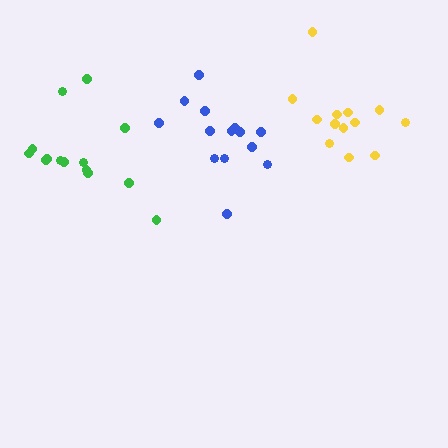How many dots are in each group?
Group 1: 14 dots, Group 2: 13 dots, Group 3: 14 dots (41 total).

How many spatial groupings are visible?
There are 3 spatial groupings.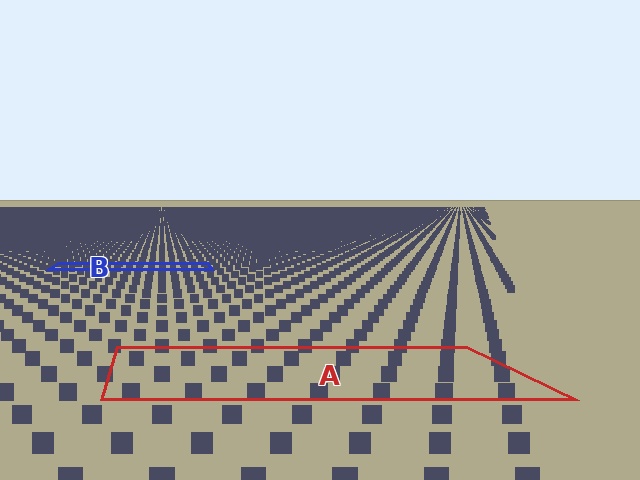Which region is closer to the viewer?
Region A is closer. The texture elements there are larger and more spread out.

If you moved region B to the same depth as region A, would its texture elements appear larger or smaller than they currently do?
They would appear larger. At a closer depth, the same texture elements are projected at a bigger on-screen size.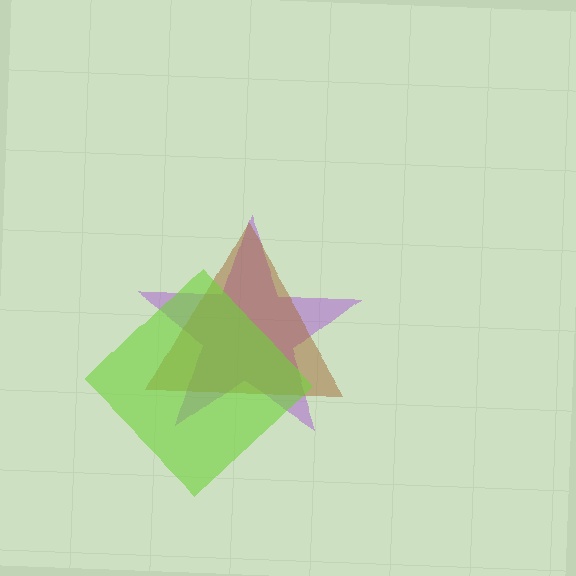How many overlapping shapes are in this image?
There are 3 overlapping shapes in the image.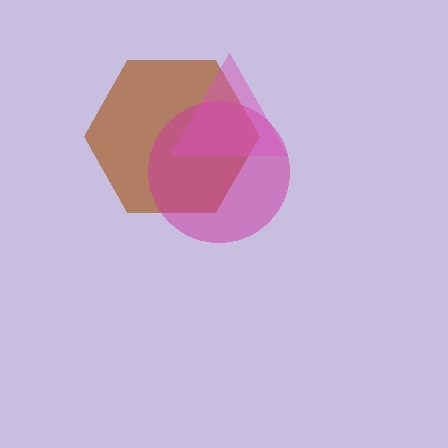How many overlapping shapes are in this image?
There are 3 overlapping shapes in the image.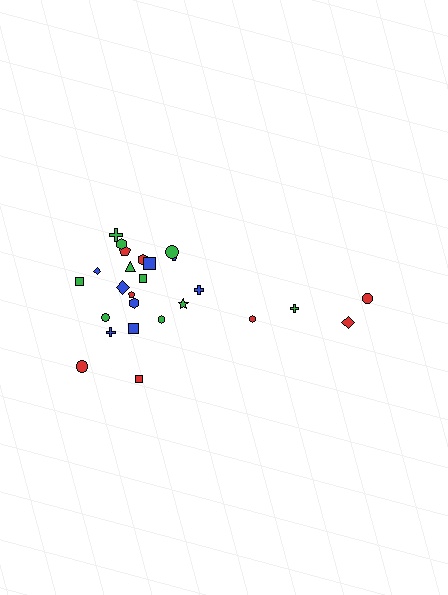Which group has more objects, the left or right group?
The left group.